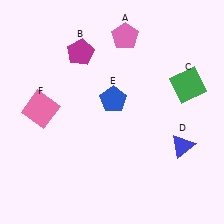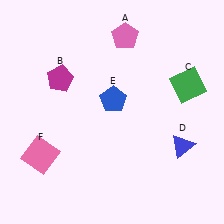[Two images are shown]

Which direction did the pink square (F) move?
The pink square (F) moved down.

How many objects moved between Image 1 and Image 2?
2 objects moved between the two images.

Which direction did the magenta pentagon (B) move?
The magenta pentagon (B) moved down.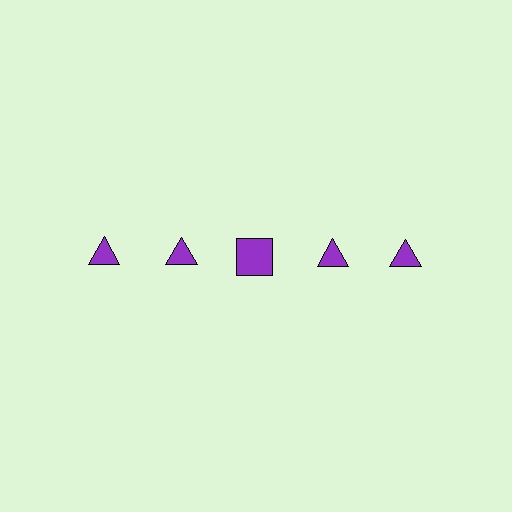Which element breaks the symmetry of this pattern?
The purple square in the top row, center column breaks the symmetry. All other shapes are purple triangles.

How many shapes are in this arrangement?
There are 5 shapes arranged in a grid pattern.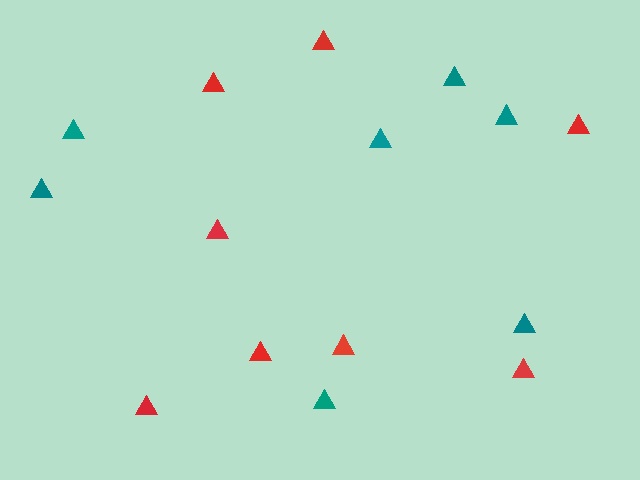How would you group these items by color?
There are 2 groups: one group of red triangles (8) and one group of teal triangles (7).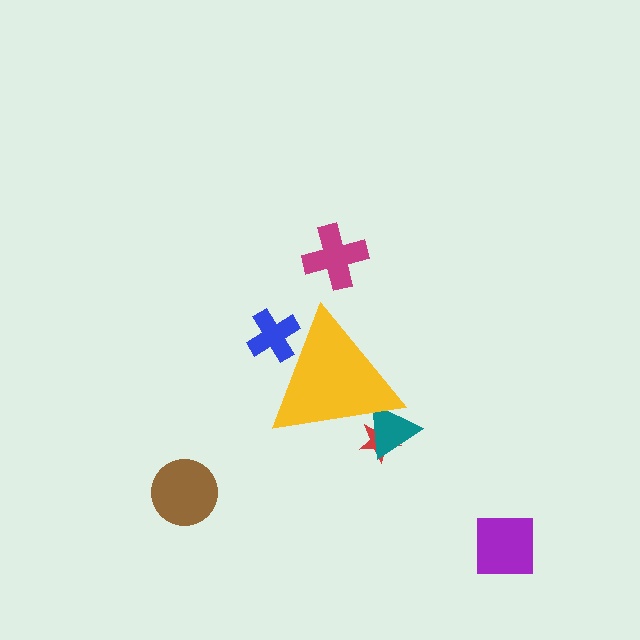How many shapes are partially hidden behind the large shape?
3 shapes are partially hidden.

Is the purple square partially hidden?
No, the purple square is fully visible.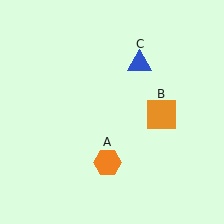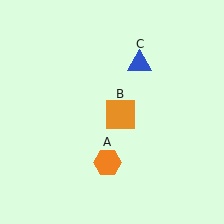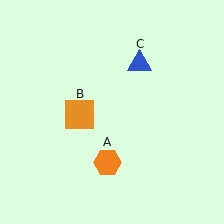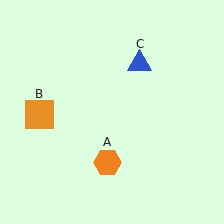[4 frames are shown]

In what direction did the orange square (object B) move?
The orange square (object B) moved left.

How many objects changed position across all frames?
1 object changed position: orange square (object B).